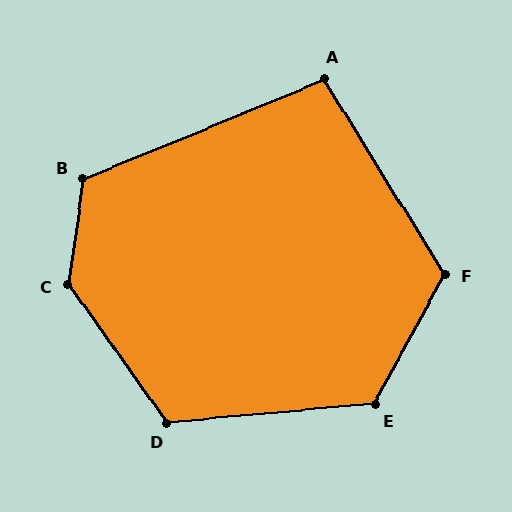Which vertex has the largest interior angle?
C, at approximately 137 degrees.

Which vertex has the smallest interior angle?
A, at approximately 99 degrees.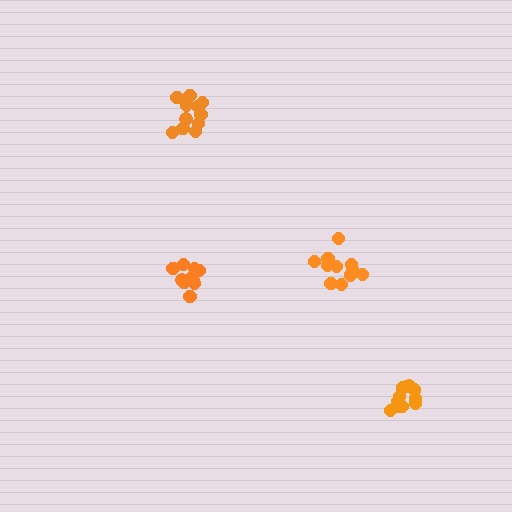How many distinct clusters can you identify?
There are 4 distinct clusters.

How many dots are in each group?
Group 1: 10 dots, Group 2: 11 dots, Group 3: 11 dots, Group 4: 11 dots (43 total).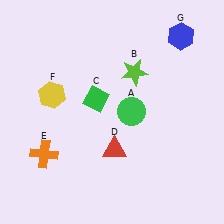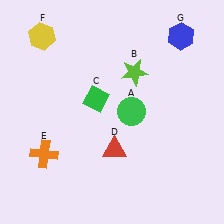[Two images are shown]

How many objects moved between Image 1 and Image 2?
1 object moved between the two images.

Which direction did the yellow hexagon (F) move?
The yellow hexagon (F) moved up.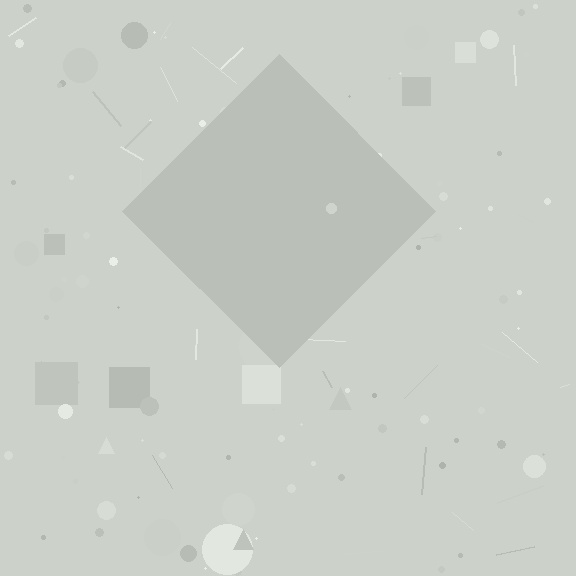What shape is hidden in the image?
A diamond is hidden in the image.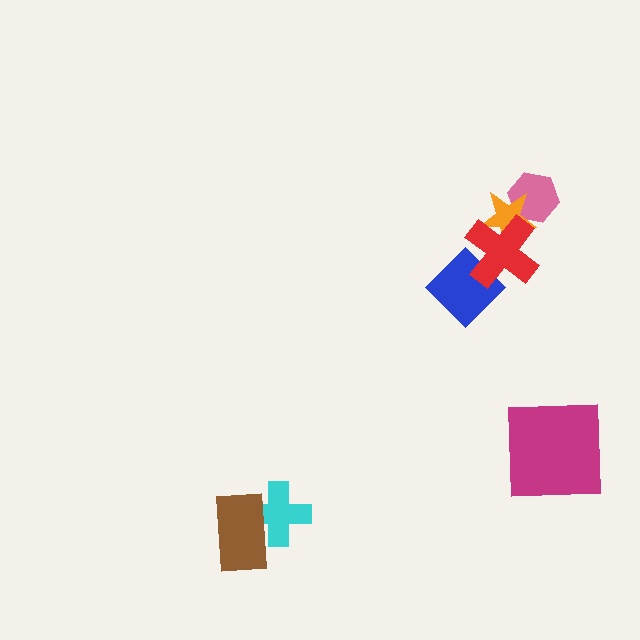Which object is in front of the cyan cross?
The brown rectangle is in front of the cyan cross.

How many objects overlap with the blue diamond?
1 object overlaps with the blue diamond.